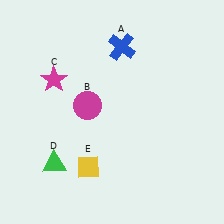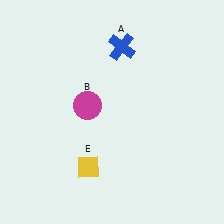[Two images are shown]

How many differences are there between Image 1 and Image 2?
There are 2 differences between the two images.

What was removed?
The magenta star (C), the green triangle (D) were removed in Image 2.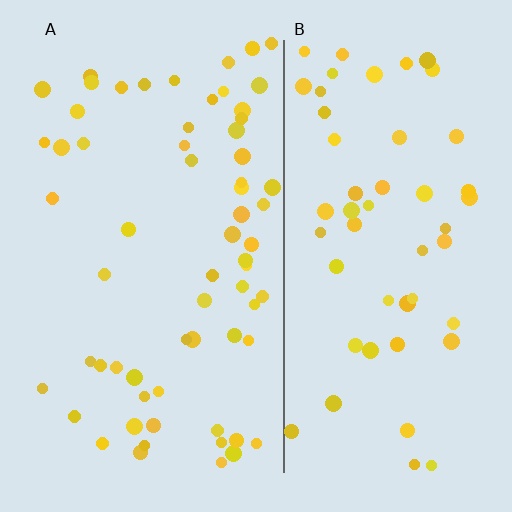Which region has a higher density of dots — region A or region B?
A (the left).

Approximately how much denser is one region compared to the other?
Approximately 1.2× — region A over region B.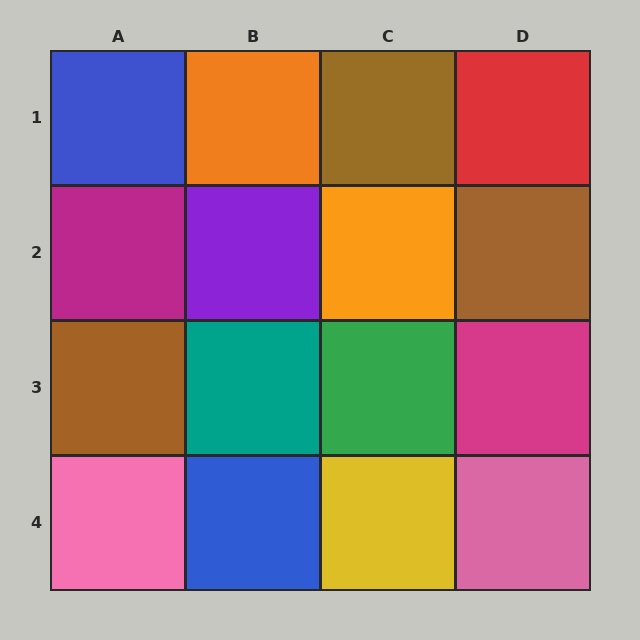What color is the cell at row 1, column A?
Blue.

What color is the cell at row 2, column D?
Brown.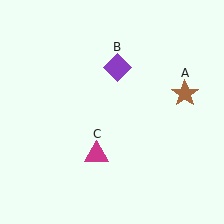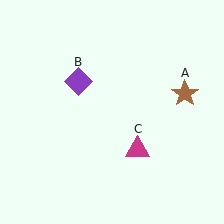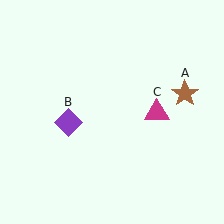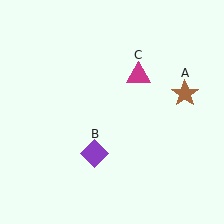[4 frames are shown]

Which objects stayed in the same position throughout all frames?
Brown star (object A) remained stationary.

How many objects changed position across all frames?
2 objects changed position: purple diamond (object B), magenta triangle (object C).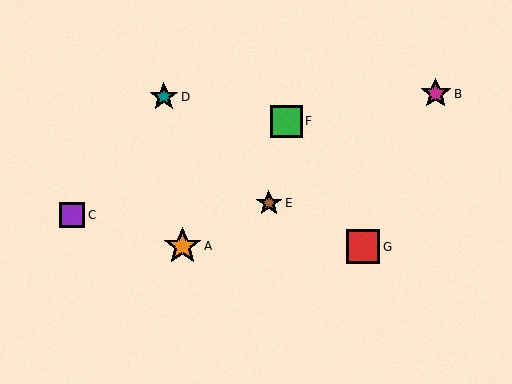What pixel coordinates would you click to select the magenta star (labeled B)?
Click at (436, 94) to select the magenta star B.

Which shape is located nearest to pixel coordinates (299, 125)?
The green square (labeled F) at (286, 121) is nearest to that location.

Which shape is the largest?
The orange star (labeled A) is the largest.